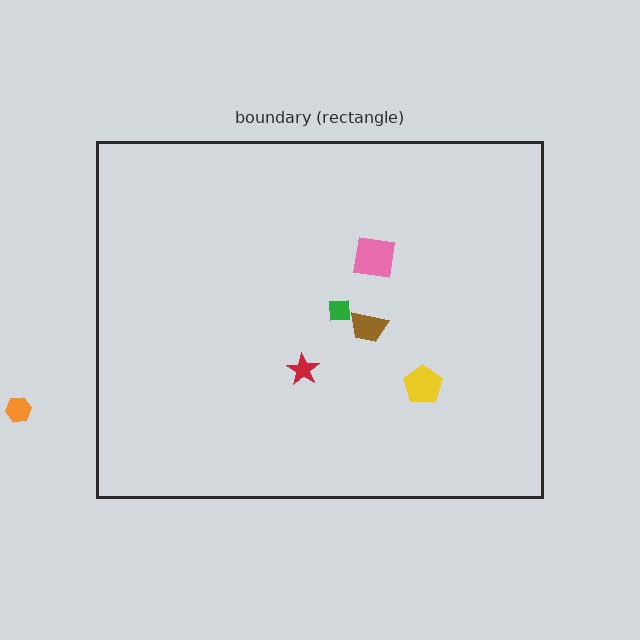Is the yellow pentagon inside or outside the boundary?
Inside.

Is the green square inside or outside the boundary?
Inside.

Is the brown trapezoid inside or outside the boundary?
Inside.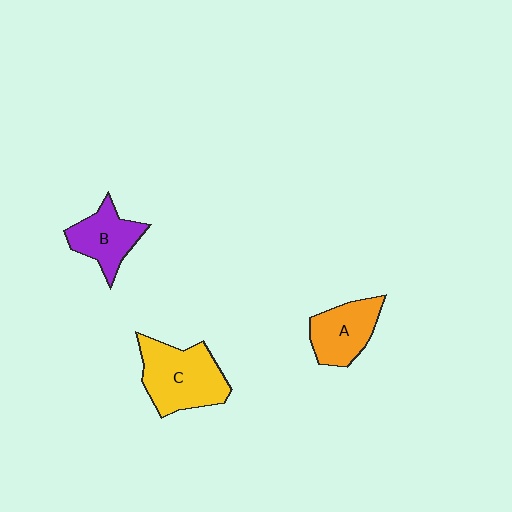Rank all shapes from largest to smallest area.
From largest to smallest: C (yellow), A (orange), B (purple).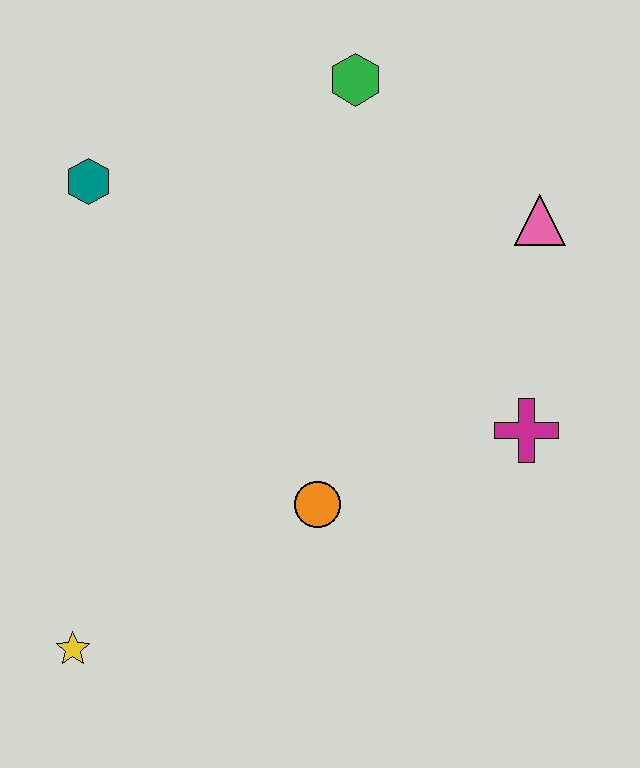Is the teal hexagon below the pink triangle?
No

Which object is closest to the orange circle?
The magenta cross is closest to the orange circle.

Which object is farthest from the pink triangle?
The yellow star is farthest from the pink triangle.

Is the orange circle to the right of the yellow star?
Yes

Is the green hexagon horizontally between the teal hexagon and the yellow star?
No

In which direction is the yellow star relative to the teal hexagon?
The yellow star is below the teal hexagon.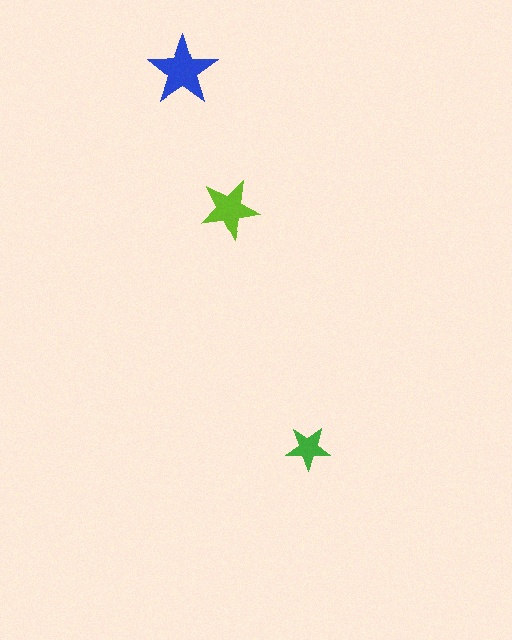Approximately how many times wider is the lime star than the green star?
About 1.5 times wider.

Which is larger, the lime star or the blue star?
The blue one.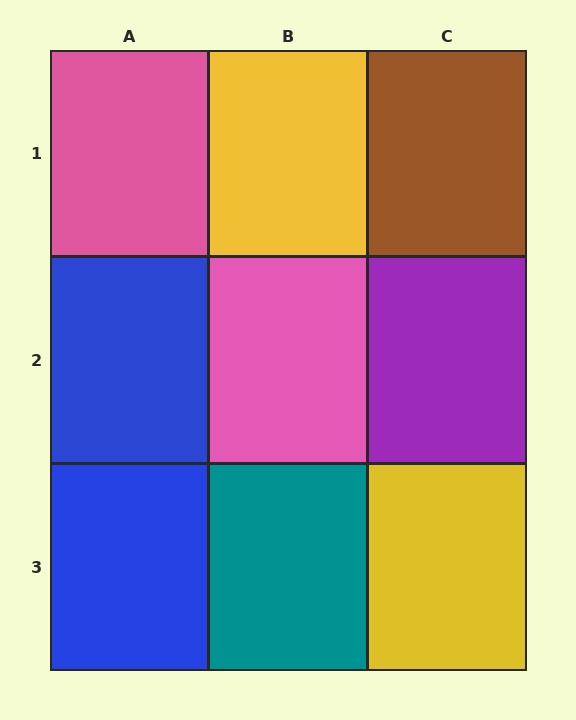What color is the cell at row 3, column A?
Blue.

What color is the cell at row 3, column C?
Yellow.